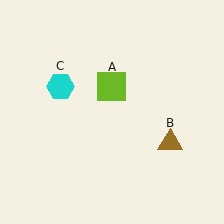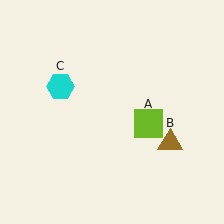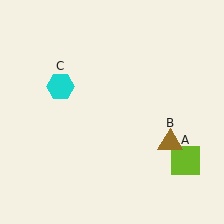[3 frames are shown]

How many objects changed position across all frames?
1 object changed position: lime square (object A).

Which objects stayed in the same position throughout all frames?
Brown triangle (object B) and cyan hexagon (object C) remained stationary.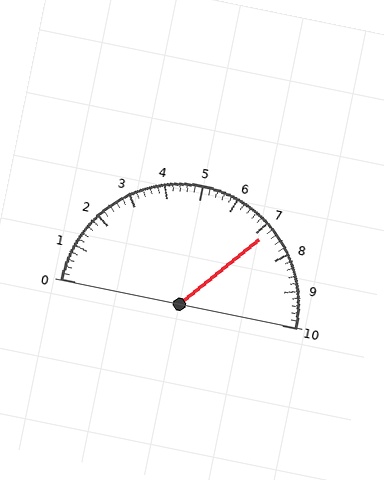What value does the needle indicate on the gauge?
The needle indicates approximately 7.2.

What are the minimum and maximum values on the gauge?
The gauge ranges from 0 to 10.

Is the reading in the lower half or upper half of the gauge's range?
The reading is in the upper half of the range (0 to 10).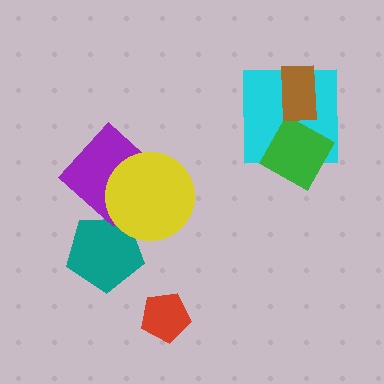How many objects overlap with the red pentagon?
0 objects overlap with the red pentagon.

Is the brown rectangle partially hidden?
No, no other shape covers it.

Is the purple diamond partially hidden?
Yes, it is partially covered by another shape.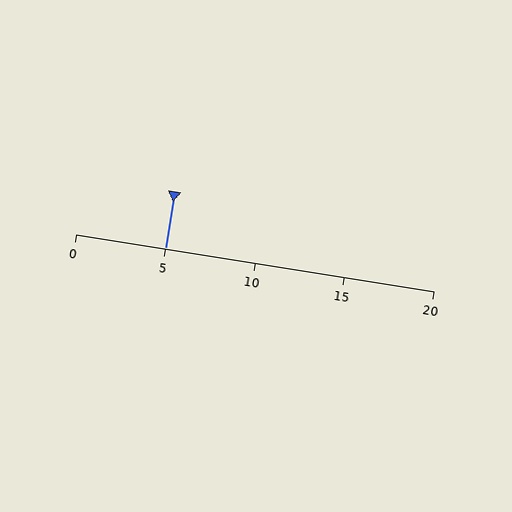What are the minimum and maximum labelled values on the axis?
The axis runs from 0 to 20.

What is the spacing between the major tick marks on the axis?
The major ticks are spaced 5 apart.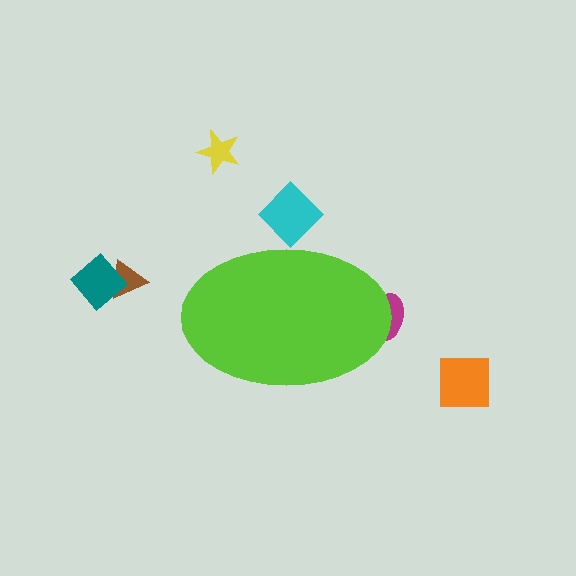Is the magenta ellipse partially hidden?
Yes, the magenta ellipse is partially hidden behind the lime ellipse.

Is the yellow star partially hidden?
No, the yellow star is fully visible.